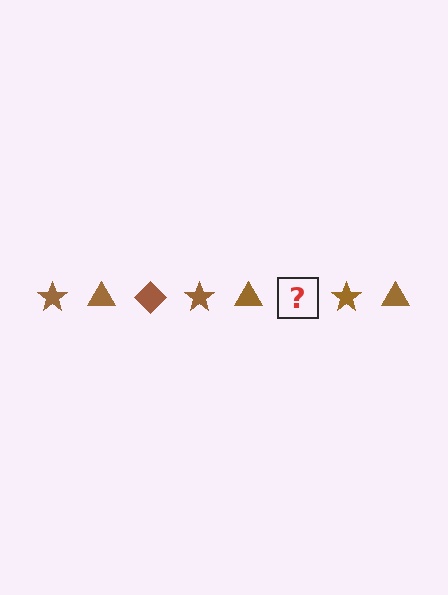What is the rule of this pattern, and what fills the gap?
The rule is that the pattern cycles through star, triangle, diamond shapes in brown. The gap should be filled with a brown diamond.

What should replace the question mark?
The question mark should be replaced with a brown diamond.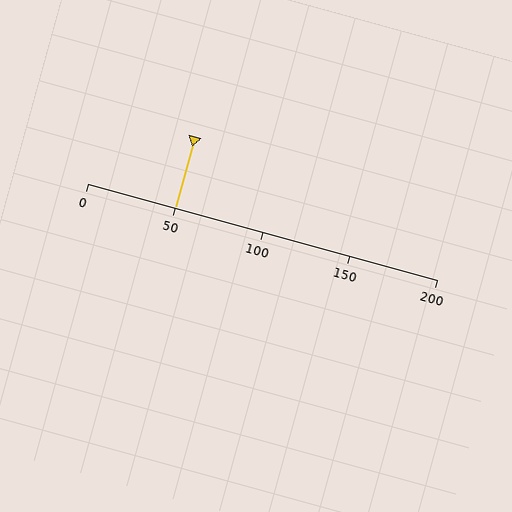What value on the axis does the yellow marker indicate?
The marker indicates approximately 50.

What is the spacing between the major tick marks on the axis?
The major ticks are spaced 50 apart.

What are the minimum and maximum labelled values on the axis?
The axis runs from 0 to 200.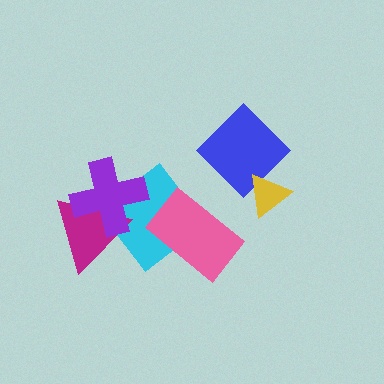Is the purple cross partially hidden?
No, no other shape covers it.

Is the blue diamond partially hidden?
Yes, it is partially covered by another shape.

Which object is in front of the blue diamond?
The yellow triangle is in front of the blue diamond.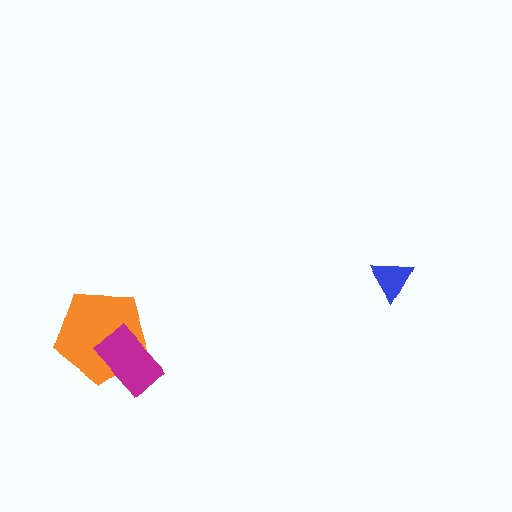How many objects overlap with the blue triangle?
0 objects overlap with the blue triangle.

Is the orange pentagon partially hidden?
Yes, it is partially covered by another shape.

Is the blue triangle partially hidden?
No, no other shape covers it.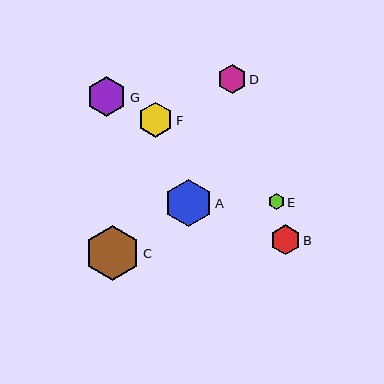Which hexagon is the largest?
Hexagon C is the largest with a size of approximately 55 pixels.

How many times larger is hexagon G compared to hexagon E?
Hexagon G is approximately 2.4 times the size of hexagon E.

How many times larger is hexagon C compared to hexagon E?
Hexagon C is approximately 3.4 times the size of hexagon E.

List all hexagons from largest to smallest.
From largest to smallest: C, A, G, F, B, D, E.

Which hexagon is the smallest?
Hexagon E is the smallest with a size of approximately 16 pixels.